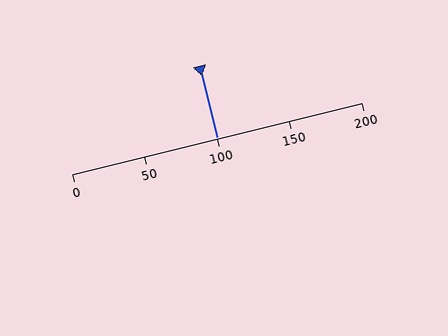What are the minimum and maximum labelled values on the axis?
The axis runs from 0 to 200.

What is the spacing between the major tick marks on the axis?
The major ticks are spaced 50 apart.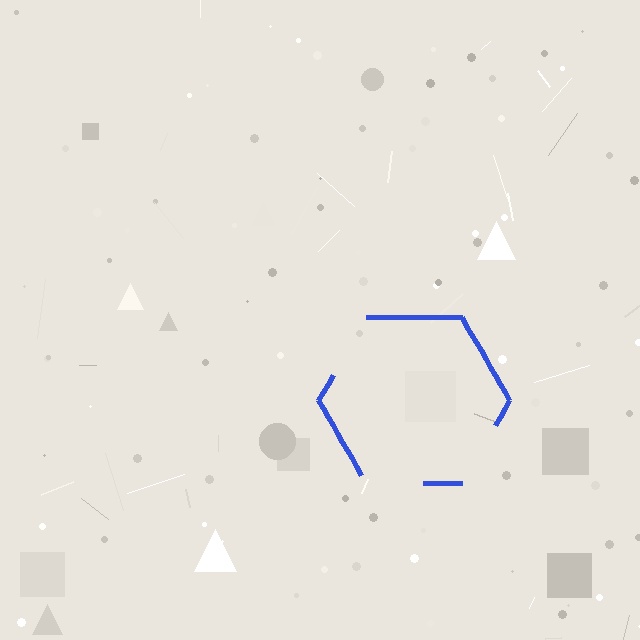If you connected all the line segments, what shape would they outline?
They would outline a hexagon.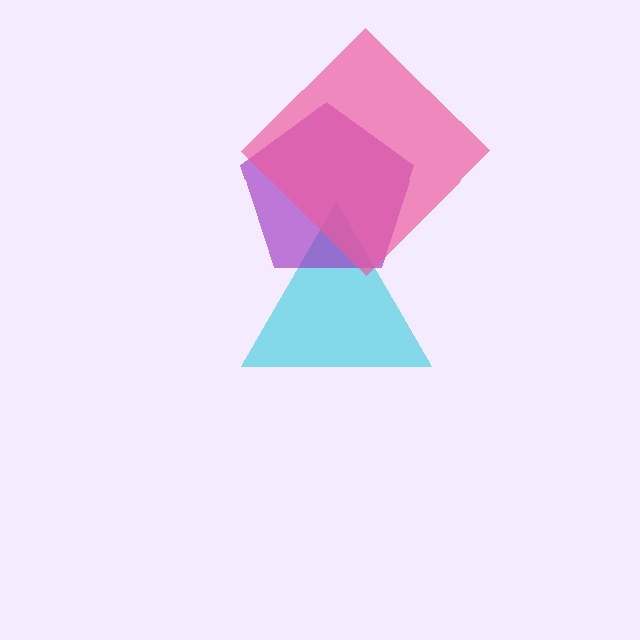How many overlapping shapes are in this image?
There are 3 overlapping shapes in the image.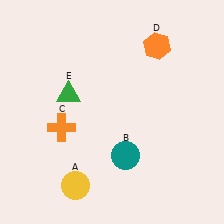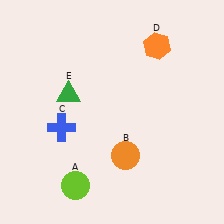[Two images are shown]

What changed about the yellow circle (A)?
In Image 1, A is yellow. In Image 2, it changed to lime.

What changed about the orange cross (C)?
In Image 1, C is orange. In Image 2, it changed to blue.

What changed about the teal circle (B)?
In Image 1, B is teal. In Image 2, it changed to orange.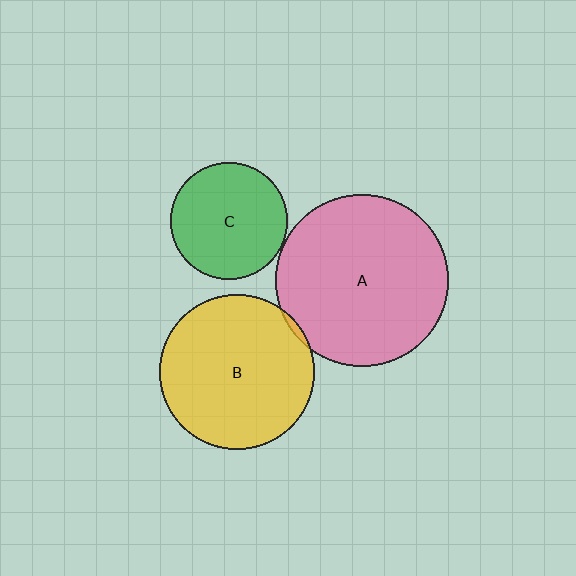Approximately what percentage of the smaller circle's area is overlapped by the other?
Approximately 5%.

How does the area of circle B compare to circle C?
Approximately 1.8 times.